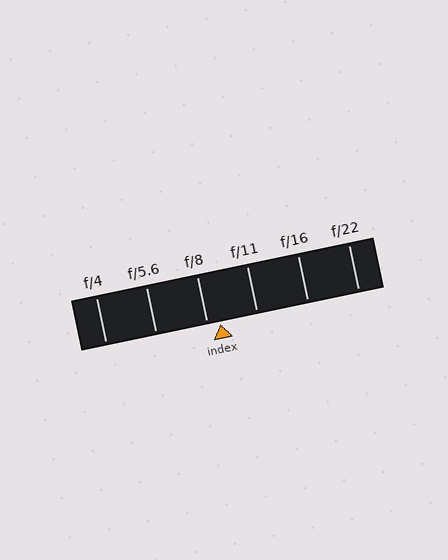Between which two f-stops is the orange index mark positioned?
The index mark is between f/8 and f/11.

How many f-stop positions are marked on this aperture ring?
There are 6 f-stop positions marked.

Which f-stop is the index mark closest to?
The index mark is closest to f/8.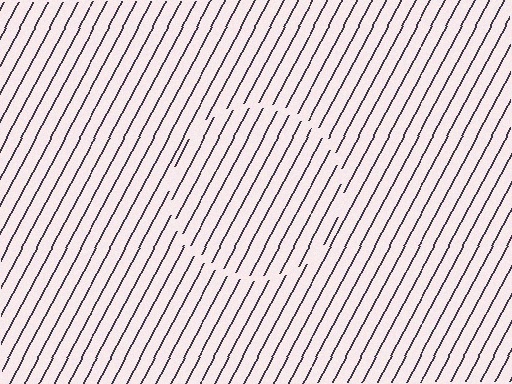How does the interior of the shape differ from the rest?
The interior of the shape contains the same grating, shifted by half a period — the contour is defined by the phase discontinuity where line-ends from the inner and outer gratings abut.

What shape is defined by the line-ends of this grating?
An illusory circle. The interior of the shape contains the same grating, shifted by half a period — the contour is defined by the phase discontinuity where line-ends from the inner and outer gratings abut.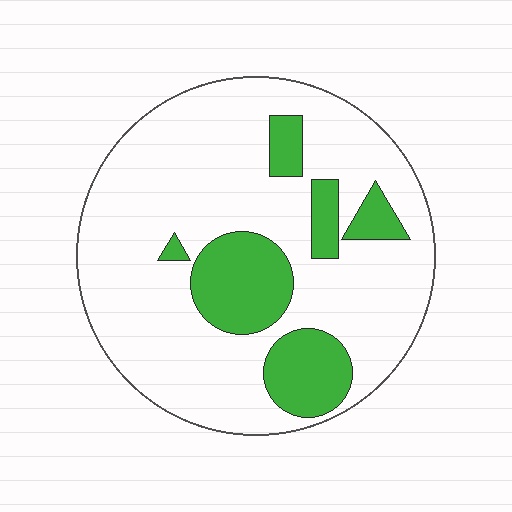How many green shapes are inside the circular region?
6.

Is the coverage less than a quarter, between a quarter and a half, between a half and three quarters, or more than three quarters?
Less than a quarter.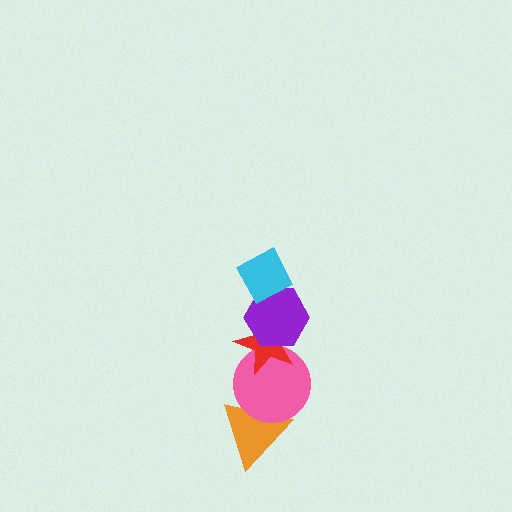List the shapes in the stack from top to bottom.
From top to bottom: the cyan diamond, the purple hexagon, the red star, the pink circle, the orange triangle.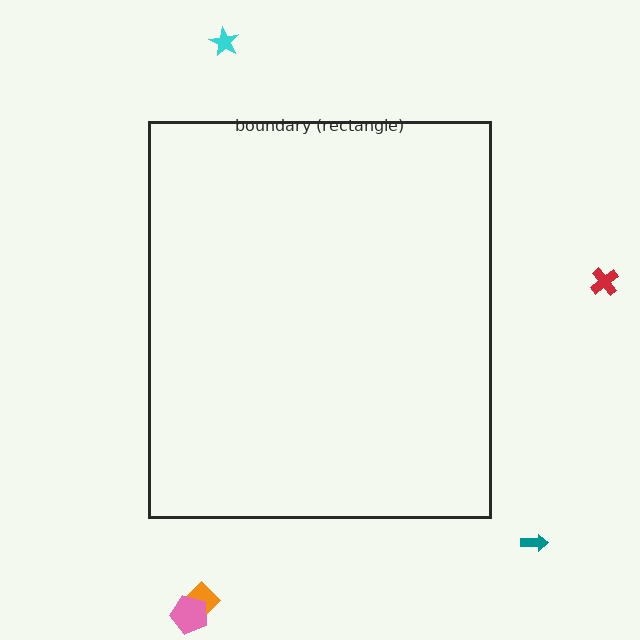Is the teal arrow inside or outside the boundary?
Outside.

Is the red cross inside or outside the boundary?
Outside.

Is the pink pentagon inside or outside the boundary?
Outside.